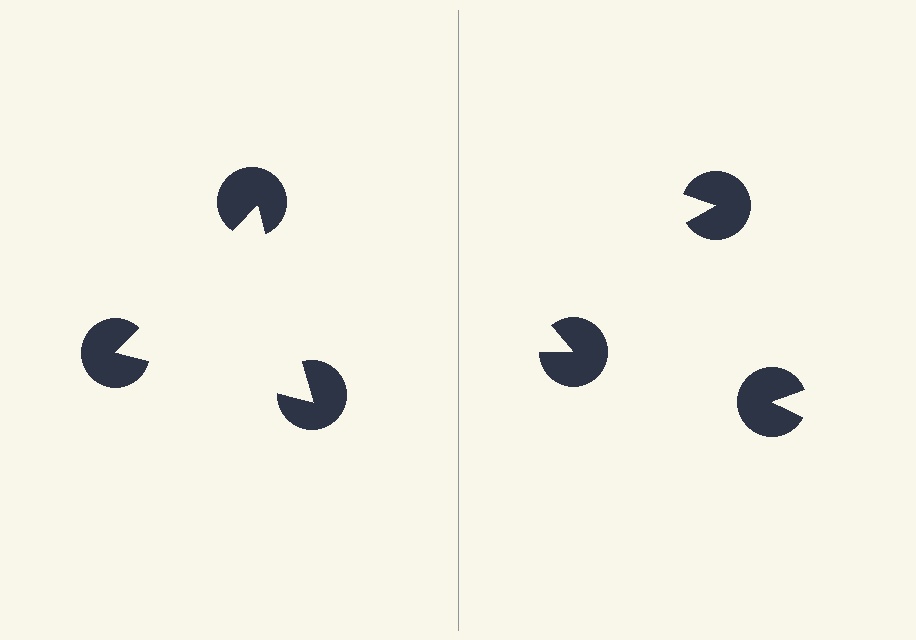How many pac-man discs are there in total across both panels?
6 — 3 on each side.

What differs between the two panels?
The pac-man discs are positioned identically on both sides; only the wedge orientations differ. On the left they align to a triangle; on the right they are misaligned.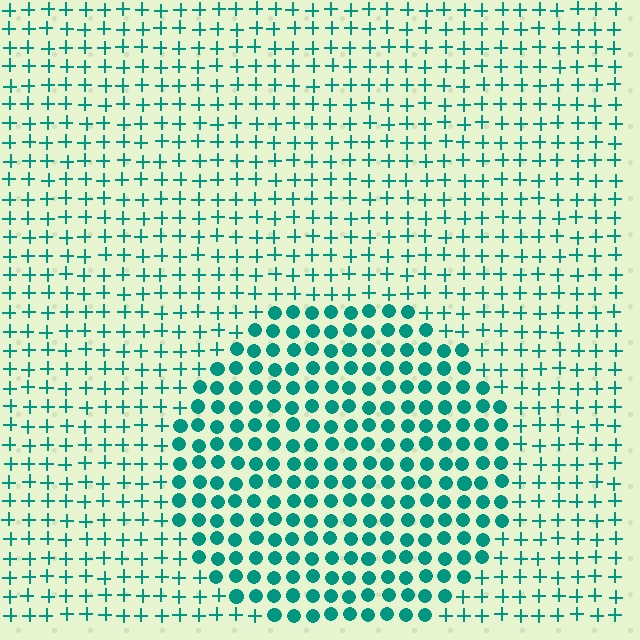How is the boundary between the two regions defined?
The boundary is defined by a change in element shape: circles inside vs. plus signs outside. All elements share the same color and spacing.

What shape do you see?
I see a circle.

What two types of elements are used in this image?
The image uses circles inside the circle region and plus signs outside it.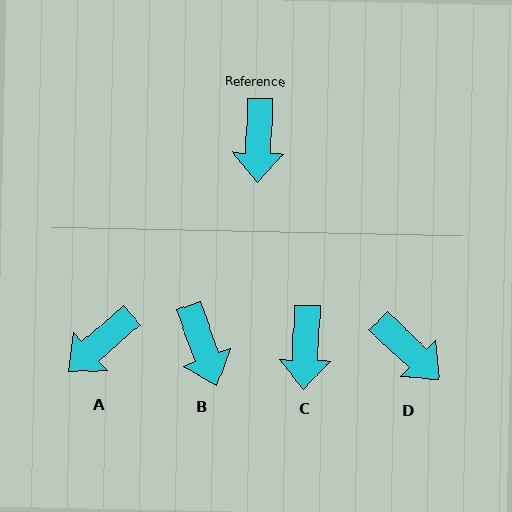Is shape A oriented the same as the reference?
No, it is off by about 47 degrees.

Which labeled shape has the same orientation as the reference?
C.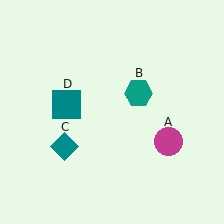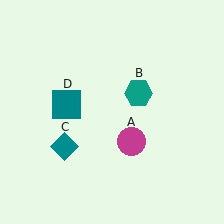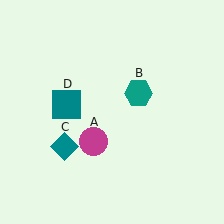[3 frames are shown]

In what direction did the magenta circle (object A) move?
The magenta circle (object A) moved left.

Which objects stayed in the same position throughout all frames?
Teal hexagon (object B) and teal diamond (object C) and teal square (object D) remained stationary.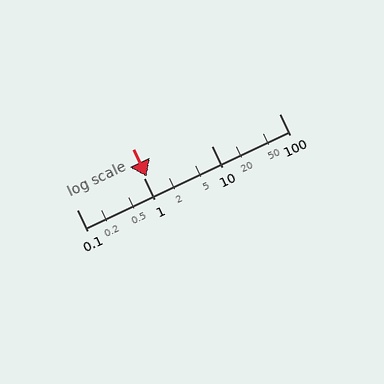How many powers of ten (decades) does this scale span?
The scale spans 3 decades, from 0.1 to 100.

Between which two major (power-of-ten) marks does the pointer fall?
The pointer is between 1 and 10.